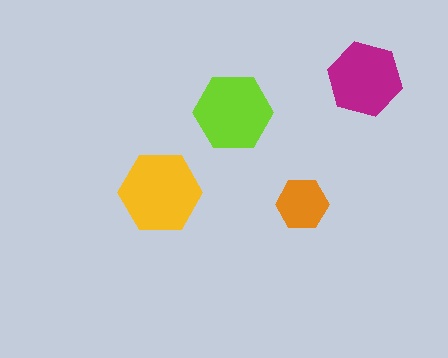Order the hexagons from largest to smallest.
the yellow one, the lime one, the magenta one, the orange one.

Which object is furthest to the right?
The magenta hexagon is rightmost.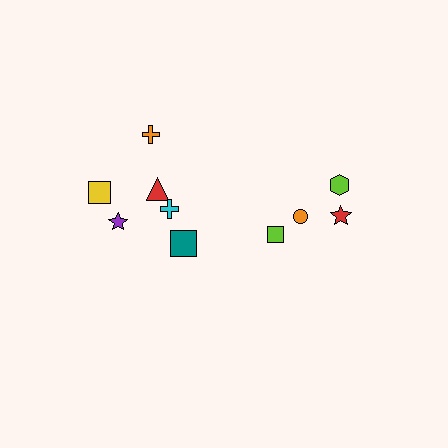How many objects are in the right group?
There are 4 objects.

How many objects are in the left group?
There are 6 objects.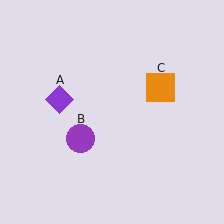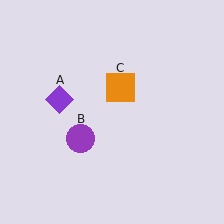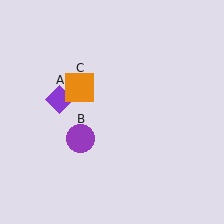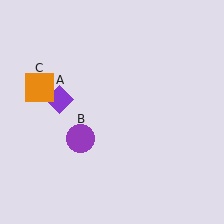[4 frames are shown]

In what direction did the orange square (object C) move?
The orange square (object C) moved left.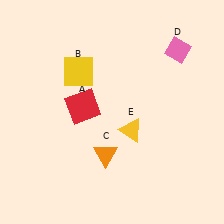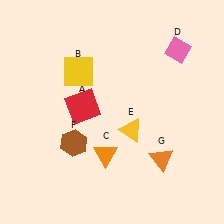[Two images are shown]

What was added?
A brown hexagon (F), an orange triangle (G) were added in Image 2.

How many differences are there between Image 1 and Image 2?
There are 2 differences between the two images.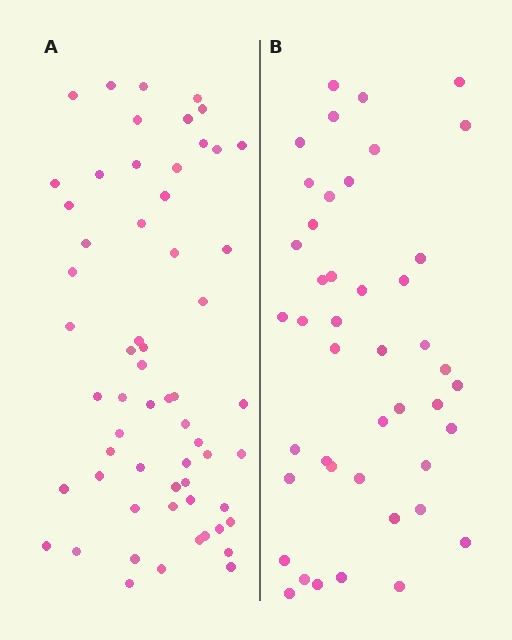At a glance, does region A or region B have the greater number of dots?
Region A (the left region) has more dots.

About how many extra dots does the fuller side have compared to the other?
Region A has approximately 15 more dots than region B.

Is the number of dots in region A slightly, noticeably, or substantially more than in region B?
Region A has noticeably more, but not dramatically so. The ratio is roughly 1.4 to 1.